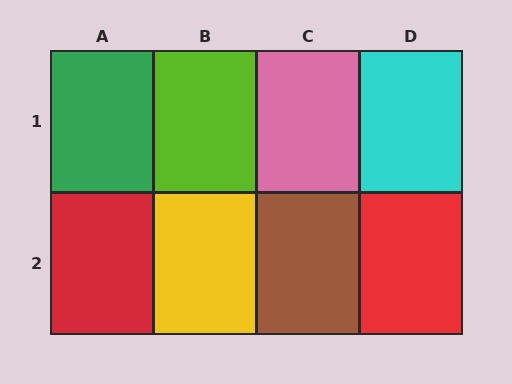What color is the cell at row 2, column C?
Brown.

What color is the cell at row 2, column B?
Yellow.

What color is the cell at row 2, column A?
Red.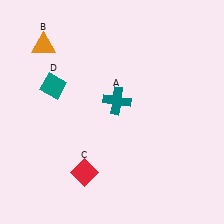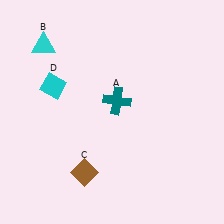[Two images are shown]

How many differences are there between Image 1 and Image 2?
There are 3 differences between the two images.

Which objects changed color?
B changed from orange to cyan. C changed from red to brown. D changed from teal to cyan.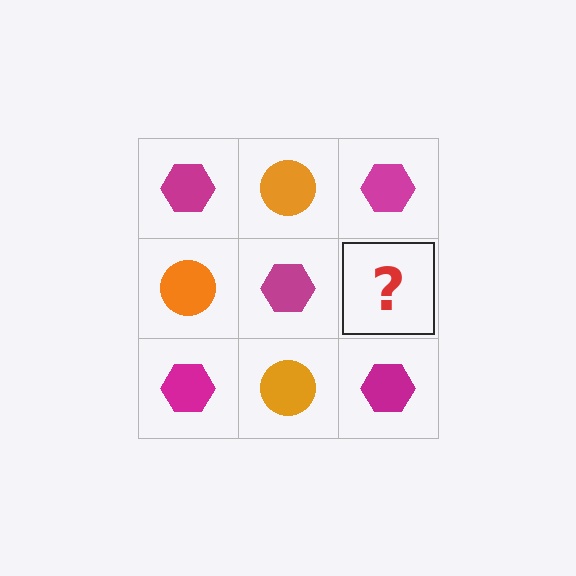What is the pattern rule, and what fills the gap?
The rule is that it alternates magenta hexagon and orange circle in a checkerboard pattern. The gap should be filled with an orange circle.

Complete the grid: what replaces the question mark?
The question mark should be replaced with an orange circle.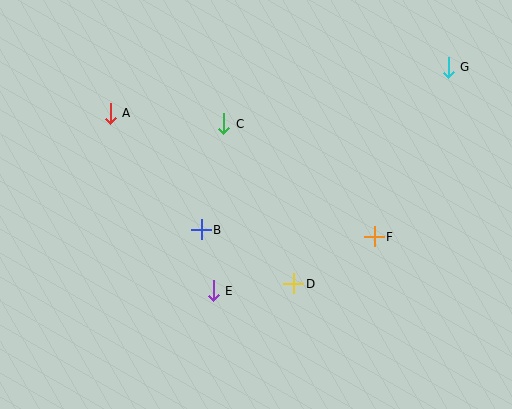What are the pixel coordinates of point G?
Point G is at (448, 67).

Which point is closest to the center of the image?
Point B at (201, 230) is closest to the center.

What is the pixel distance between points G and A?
The distance between G and A is 341 pixels.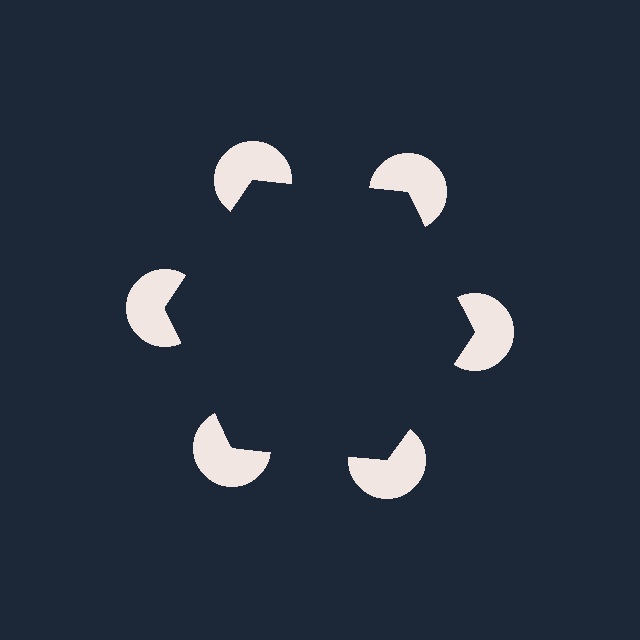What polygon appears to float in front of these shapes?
An illusory hexagon — its edges are inferred from the aligned wedge cuts in the pac-man discs, not physically drawn.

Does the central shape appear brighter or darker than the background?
It typically appears slightly darker than the background, even though no actual brightness change is drawn.